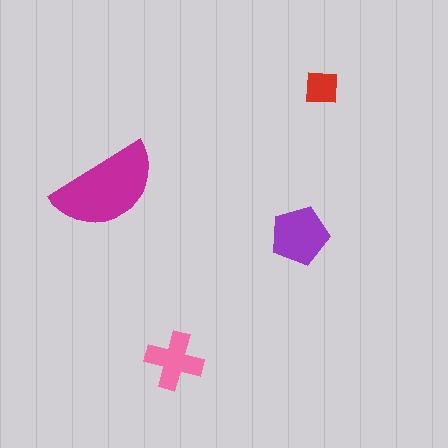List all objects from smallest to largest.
The red square, the pink cross, the purple pentagon, the magenta semicircle.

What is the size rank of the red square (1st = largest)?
4th.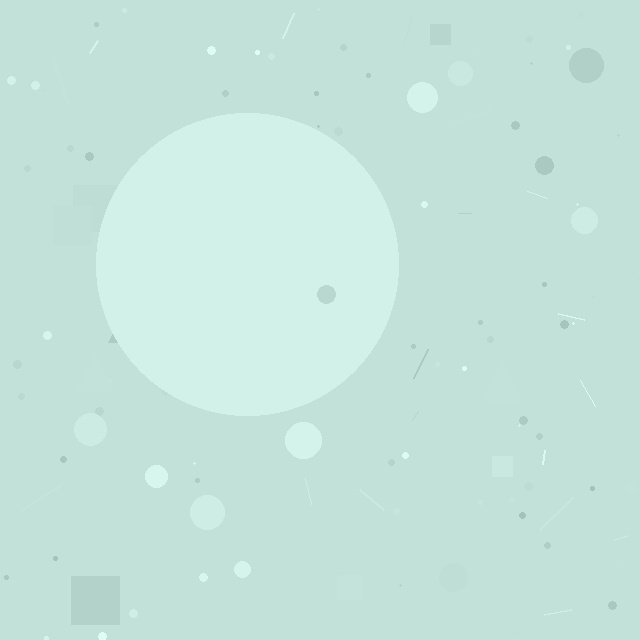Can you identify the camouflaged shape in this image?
The camouflaged shape is a circle.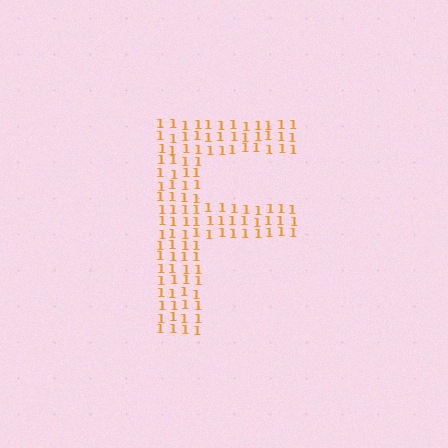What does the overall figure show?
The overall figure shows the letter F.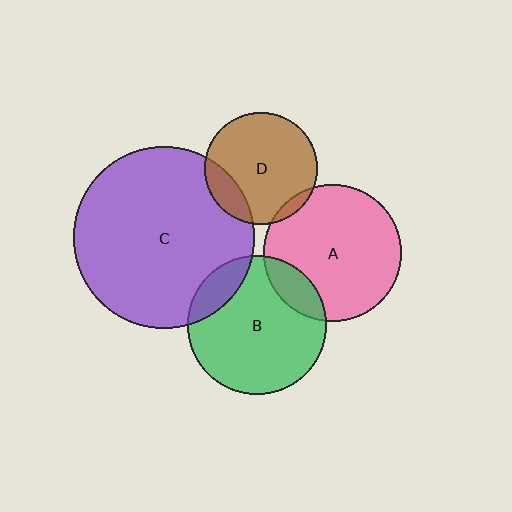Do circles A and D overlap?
Yes.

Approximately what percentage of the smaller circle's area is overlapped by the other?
Approximately 5%.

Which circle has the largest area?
Circle C (purple).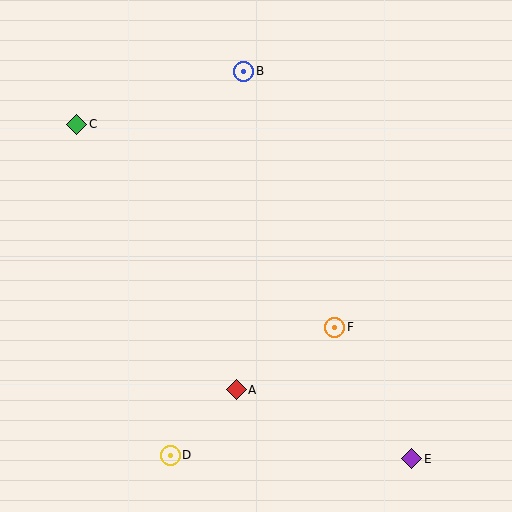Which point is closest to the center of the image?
Point F at (335, 327) is closest to the center.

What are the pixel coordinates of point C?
Point C is at (77, 124).